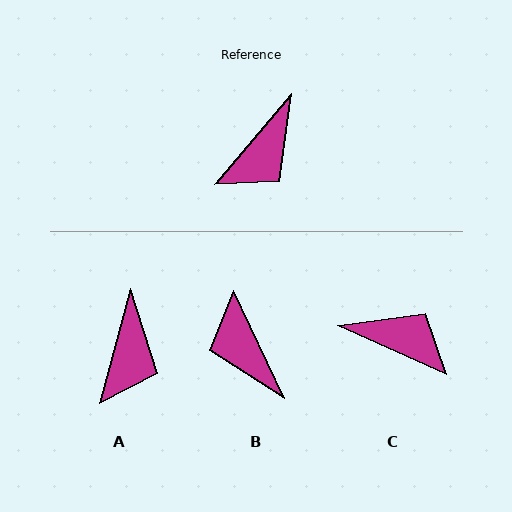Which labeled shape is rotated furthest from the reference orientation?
B, about 115 degrees away.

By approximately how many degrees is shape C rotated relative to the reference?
Approximately 106 degrees counter-clockwise.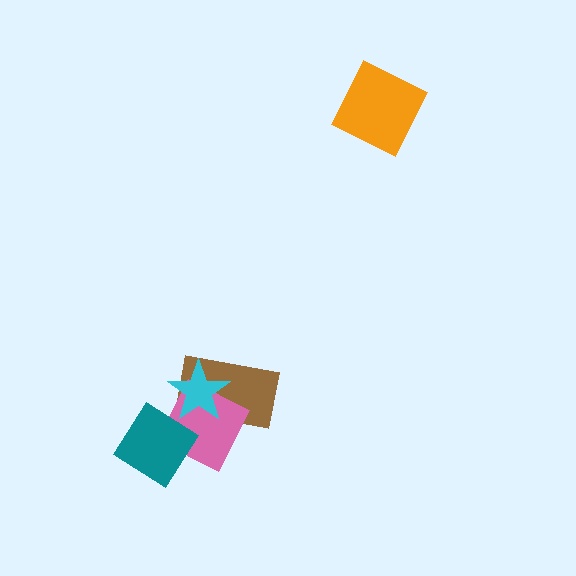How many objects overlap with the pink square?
3 objects overlap with the pink square.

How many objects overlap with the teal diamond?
2 objects overlap with the teal diamond.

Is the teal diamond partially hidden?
No, no other shape covers it.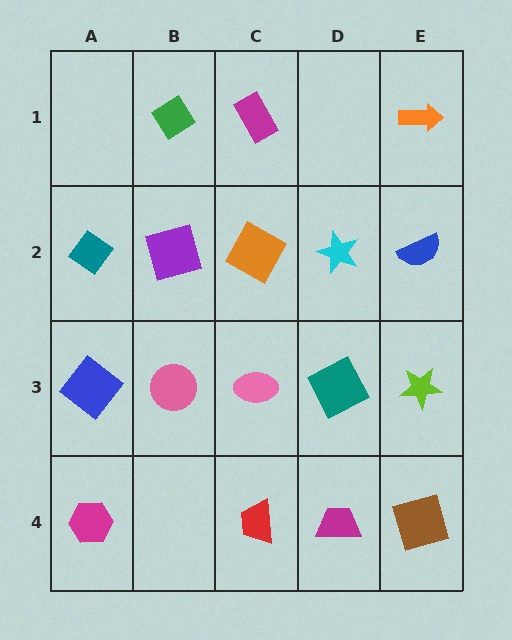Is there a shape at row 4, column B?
No, that cell is empty.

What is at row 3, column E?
A lime star.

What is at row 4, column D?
A magenta trapezoid.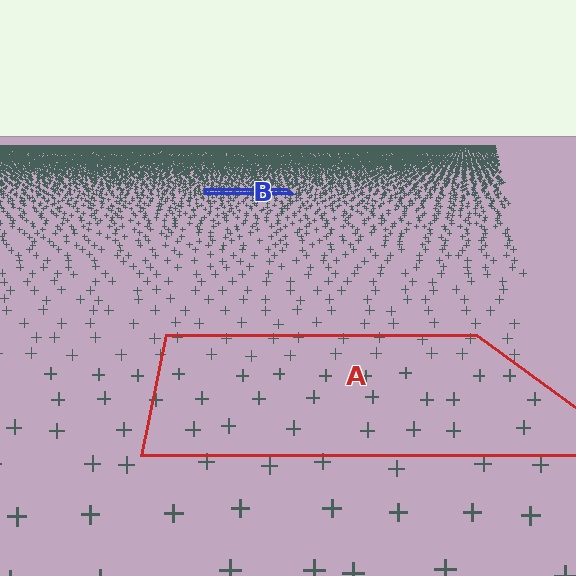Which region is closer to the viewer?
Region A is closer. The texture elements there are larger and more spread out.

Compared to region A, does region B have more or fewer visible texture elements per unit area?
Region B has more texture elements per unit area — they are packed more densely because it is farther away.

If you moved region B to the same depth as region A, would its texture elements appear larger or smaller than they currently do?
They would appear larger. At a closer depth, the same texture elements are projected at a bigger on-screen size.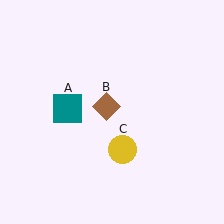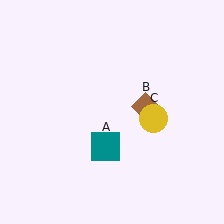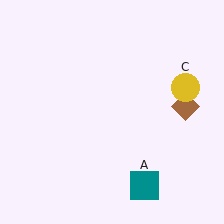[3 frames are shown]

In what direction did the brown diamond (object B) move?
The brown diamond (object B) moved right.